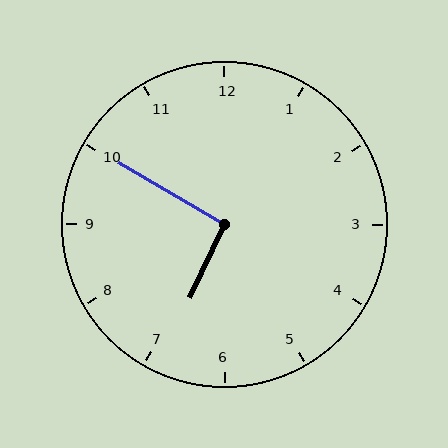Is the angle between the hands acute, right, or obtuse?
It is right.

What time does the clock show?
6:50.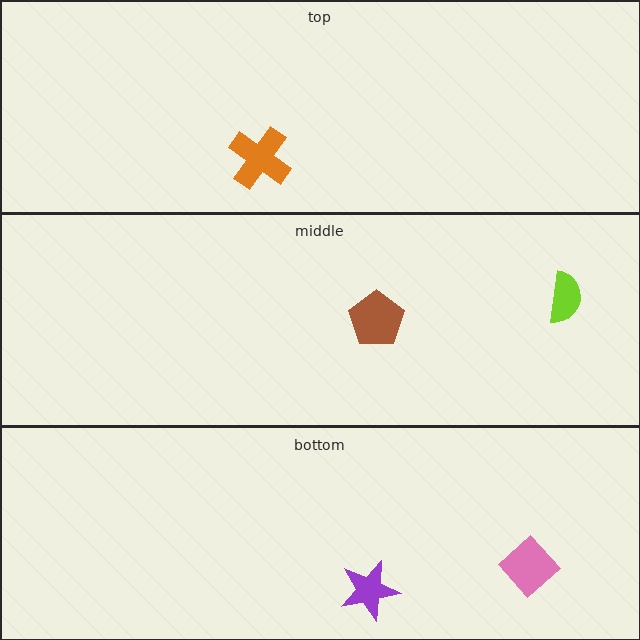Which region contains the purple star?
The bottom region.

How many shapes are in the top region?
1.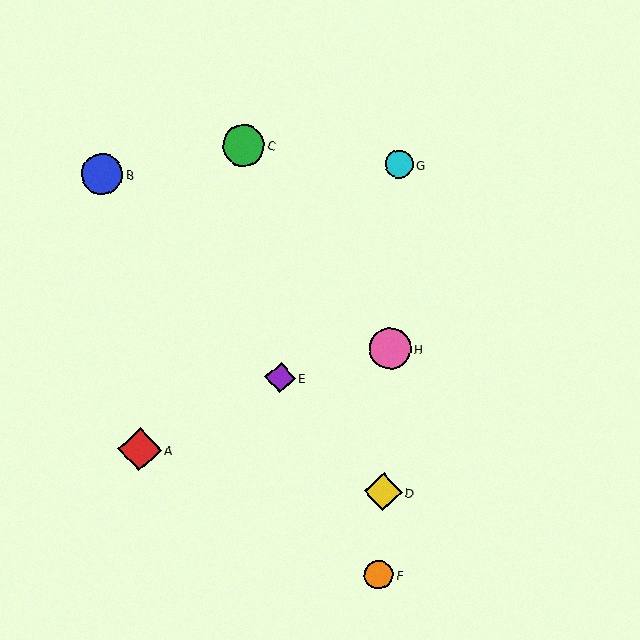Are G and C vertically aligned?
No, G is at x≈399 and C is at x≈243.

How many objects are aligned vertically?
4 objects (D, F, G, H) are aligned vertically.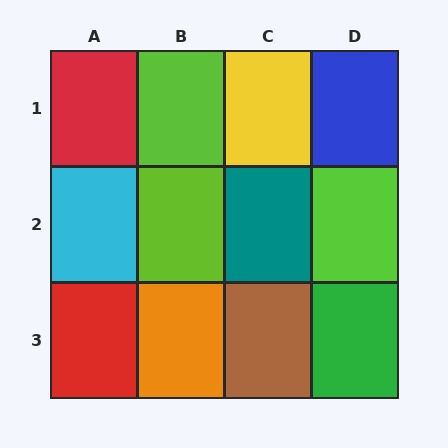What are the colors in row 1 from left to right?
Red, lime, yellow, blue.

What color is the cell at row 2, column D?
Lime.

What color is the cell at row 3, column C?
Brown.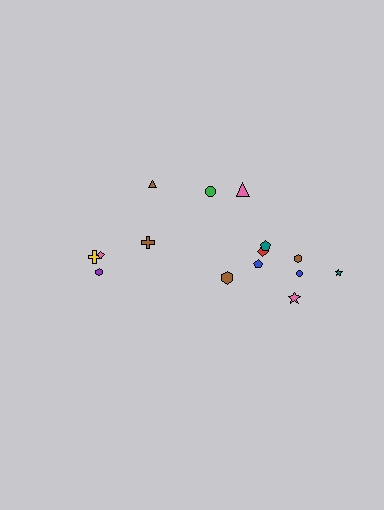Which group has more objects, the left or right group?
The right group.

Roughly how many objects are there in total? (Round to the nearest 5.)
Roughly 15 objects in total.